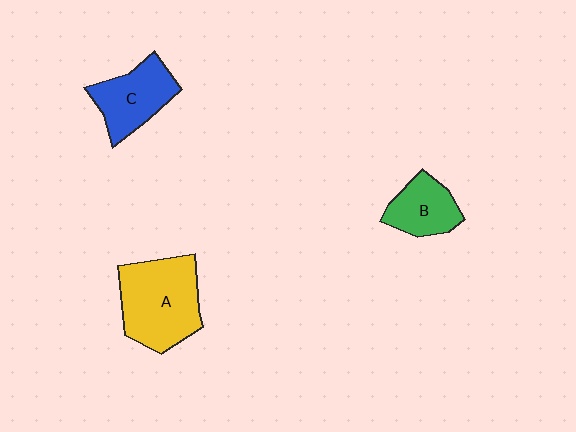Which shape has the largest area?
Shape A (yellow).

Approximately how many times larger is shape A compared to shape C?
Approximately 1.5 times.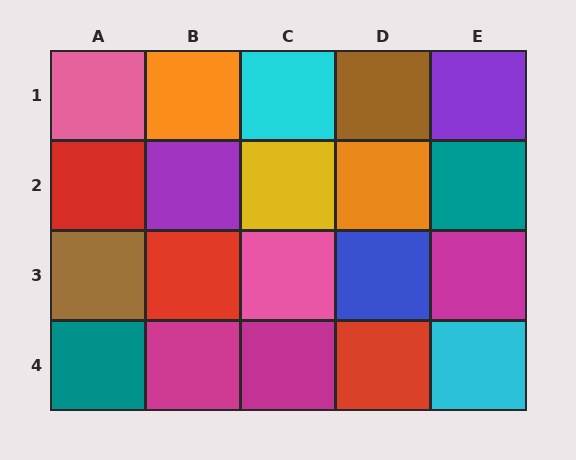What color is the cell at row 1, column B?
Orange.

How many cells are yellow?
1 cell is yellow.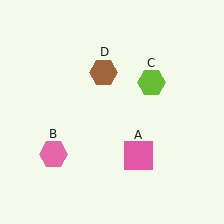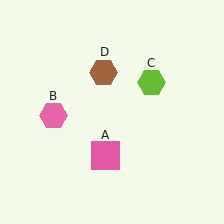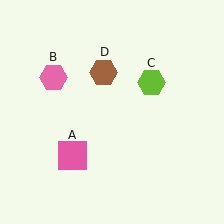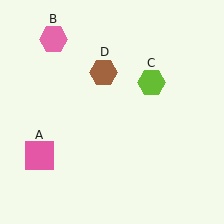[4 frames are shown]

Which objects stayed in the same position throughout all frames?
Lime hexagon (object C) and brown hexagon (object D) remained stationary.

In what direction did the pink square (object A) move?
The pink square (object A) moved left.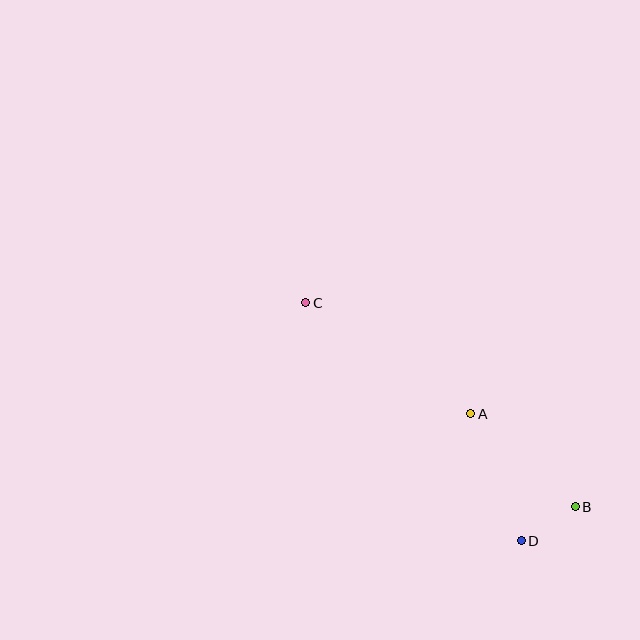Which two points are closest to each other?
Points B and D are closest to each other.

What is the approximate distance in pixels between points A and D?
The distance between A and D is approximately 137 pixels.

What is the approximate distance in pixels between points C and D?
The distance between C and D is approximately 321 pixels.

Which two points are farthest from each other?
Points B and C are farthest from each other.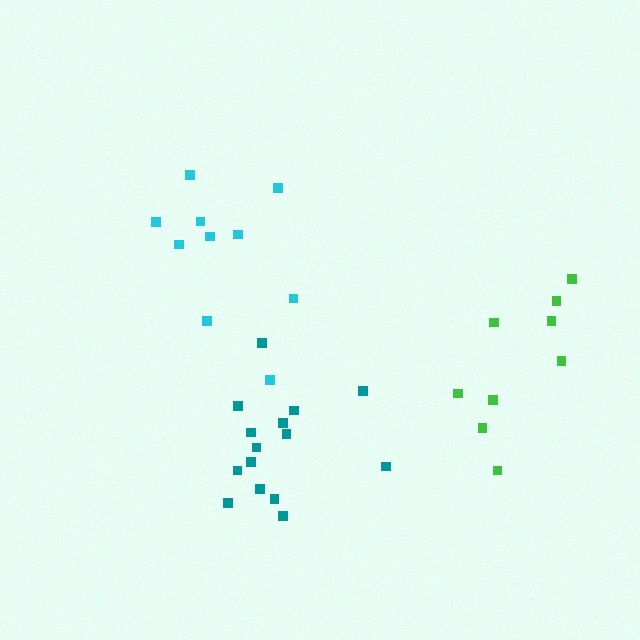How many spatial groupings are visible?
There are 3 spatial groupings.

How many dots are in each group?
Group 1: 15 dots, Group 2: 10 dots, Group 3: 9 dots (34 total).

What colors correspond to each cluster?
The clusters are colored: teal, cyan, green.